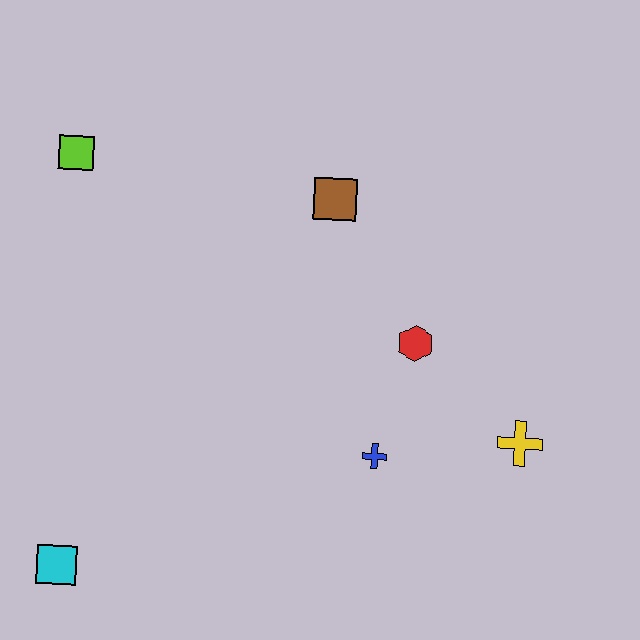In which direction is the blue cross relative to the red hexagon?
The blue cross is below the red hexagon.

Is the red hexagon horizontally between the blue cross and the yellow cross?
Yes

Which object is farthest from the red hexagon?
The cyan square is farthest from the red hexagon.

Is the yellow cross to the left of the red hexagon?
No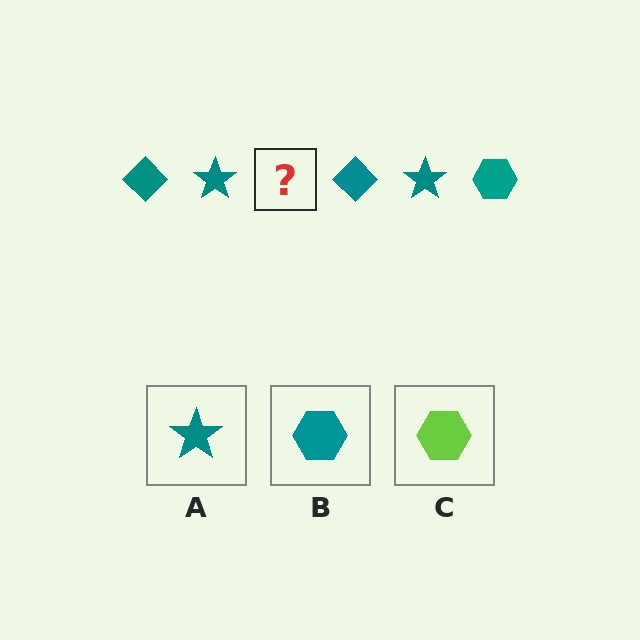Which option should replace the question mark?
Option B.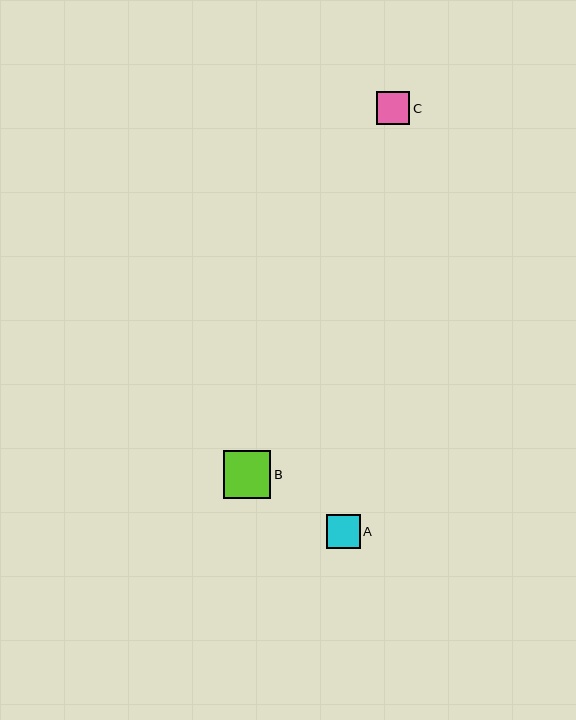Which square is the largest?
Square B is the largest with a size of approximately 47 pixels.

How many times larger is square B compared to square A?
Square B is approximately 1.4 times the size of square A.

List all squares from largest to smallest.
From largest to smallest: B, A, C.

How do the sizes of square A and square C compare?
Square A and square C are approximately the same size.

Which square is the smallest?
Square C is the smallest with a size of approximately 33 pixels.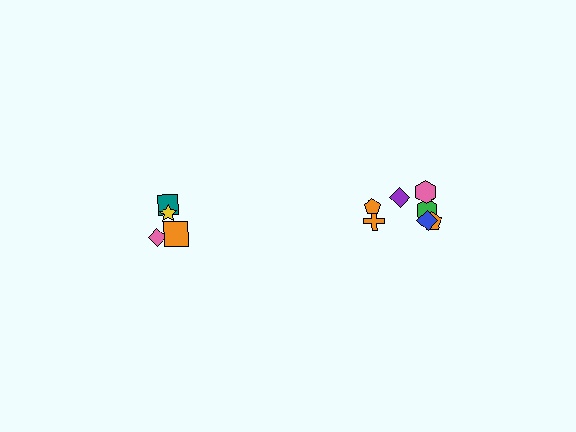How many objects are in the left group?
There are 4 objects.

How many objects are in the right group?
There are 7 objects.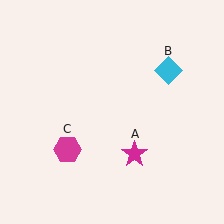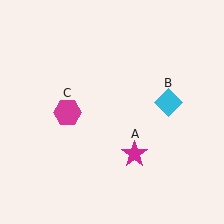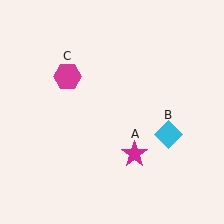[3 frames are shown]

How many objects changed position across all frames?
2 objects changed position: cyan diamond (object B), magenta hexagon (object C).